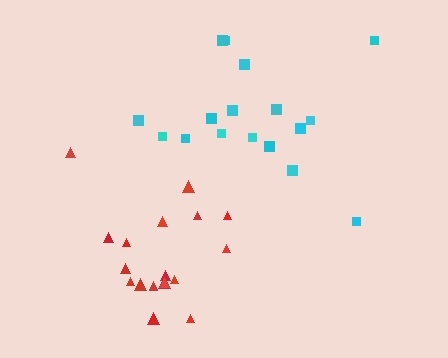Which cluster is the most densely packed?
Red.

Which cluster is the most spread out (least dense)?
Cyan.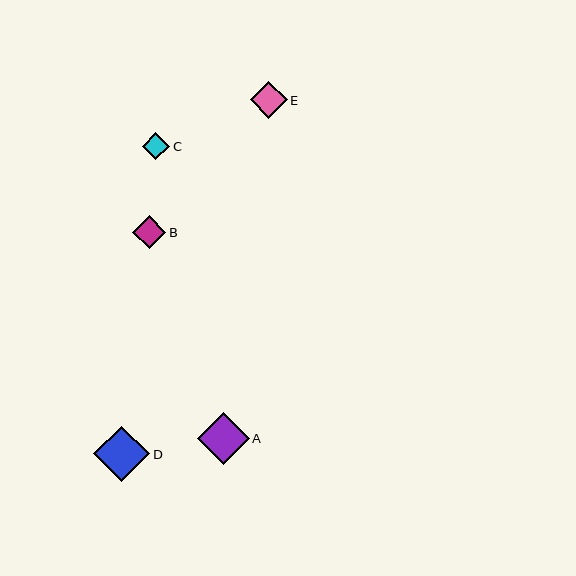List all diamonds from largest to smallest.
From largest to smallest: D, A, E, B, C.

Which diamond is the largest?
Diamond D is the largest with a size of approximately 56 pixels.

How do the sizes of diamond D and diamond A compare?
Diamond D and diamond A are approximately the same size.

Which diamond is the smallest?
Diamond C is the smallest with a size of approximately 27 pixels.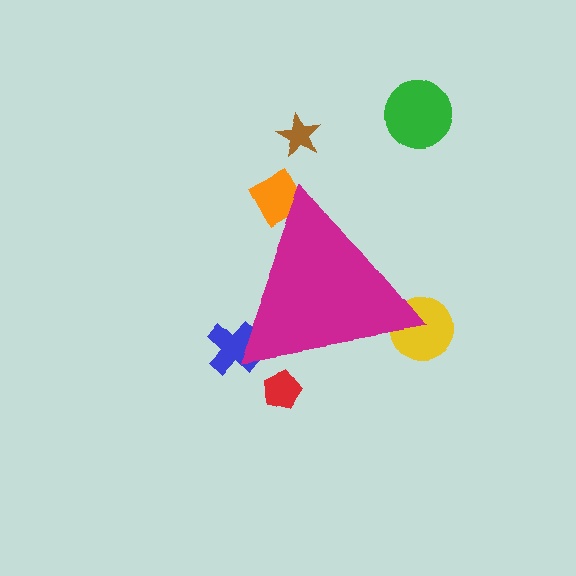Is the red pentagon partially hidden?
Yes, the red pentagon is partially hidden behind the magenta triangle.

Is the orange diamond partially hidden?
Yes, the orange diamond is partially hidden behind the magenta triangle.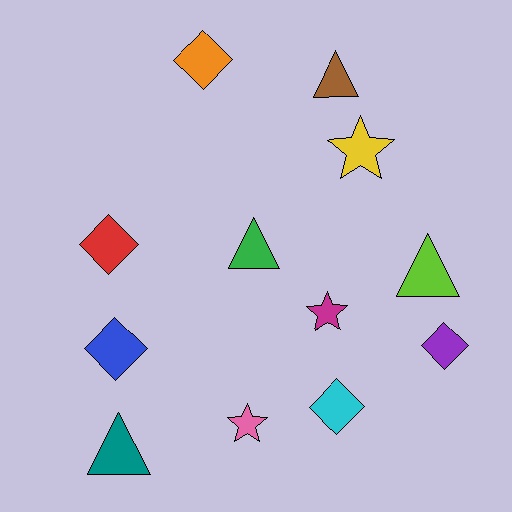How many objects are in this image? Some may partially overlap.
There are 12 objects.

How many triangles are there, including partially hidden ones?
There are 4 triangles.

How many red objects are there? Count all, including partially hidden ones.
There is 1 red object.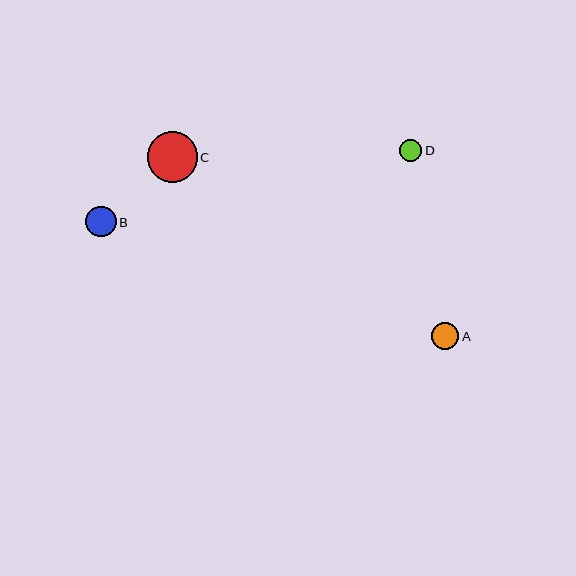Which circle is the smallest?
Circle D is the smallest with a size of approximately 23 pixels.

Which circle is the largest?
Circle C is the largest with a size of approximately 50 pixels.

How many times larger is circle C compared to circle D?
Circle C is approximately 2.2 times the size of circle D.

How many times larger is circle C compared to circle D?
Circle C is approximately 2.2 times the size of circle D.